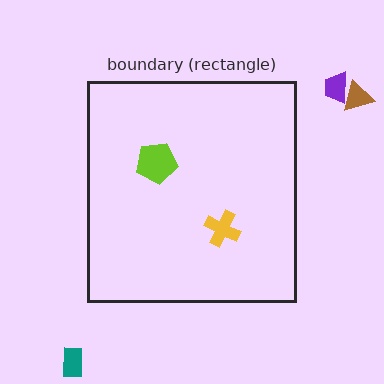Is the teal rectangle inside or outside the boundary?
Outside.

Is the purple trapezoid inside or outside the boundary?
Outside.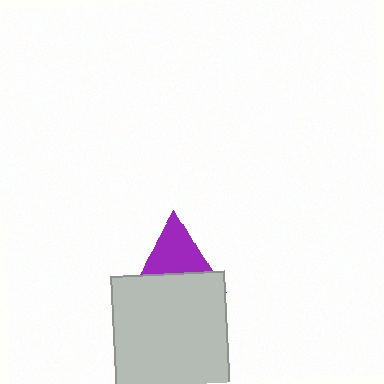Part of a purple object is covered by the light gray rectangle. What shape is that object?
It is a triangle.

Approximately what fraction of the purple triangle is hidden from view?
Roughly 48% of the purple triangle is hidden behind the light gray rectangle.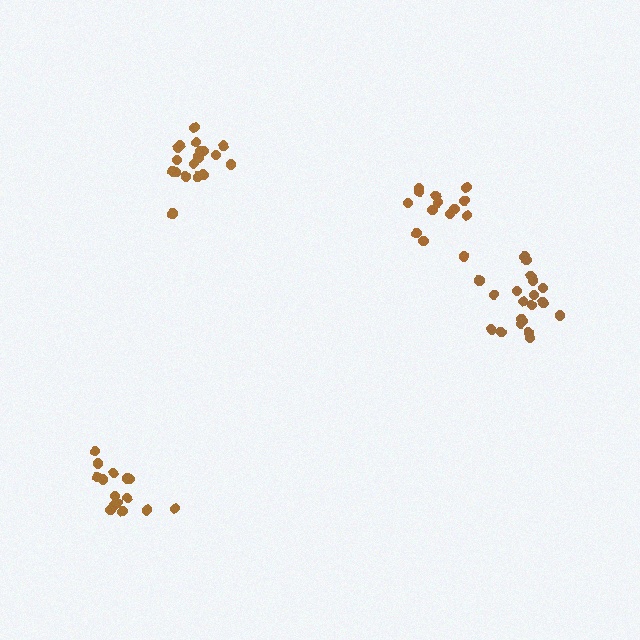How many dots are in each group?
Group 1: 15 dots, Group 2: 20 dots, Group 3: 14 dots, Group 4: 20 dots (69 total).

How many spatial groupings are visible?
There are 4 spatial groupings.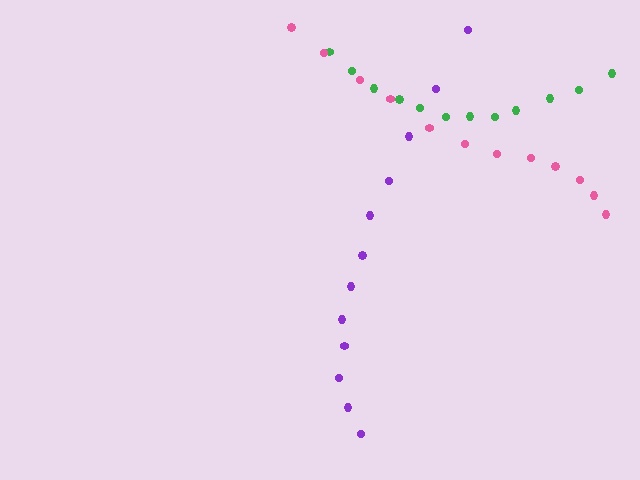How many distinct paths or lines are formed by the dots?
There are 3 distinct paths.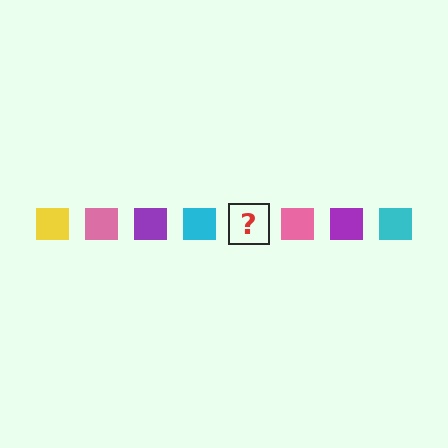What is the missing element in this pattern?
The missing element is a yellow square.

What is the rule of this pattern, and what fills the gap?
The rule is that the pattern cycles through yellow, pink, purple, cyan squares. The gap should be filled with a yellow square.